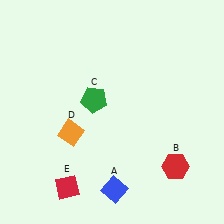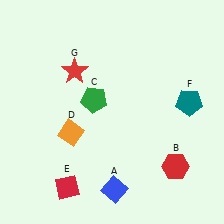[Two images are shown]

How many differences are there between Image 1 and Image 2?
There are 2 differences between the two images.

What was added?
A teal pentagon (F), a red star (G) were added in Image 2.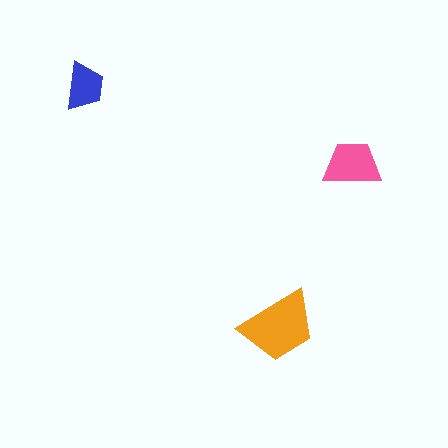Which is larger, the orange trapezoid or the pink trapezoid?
The orange one.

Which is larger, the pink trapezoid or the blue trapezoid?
The pink one.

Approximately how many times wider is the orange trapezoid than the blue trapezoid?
About 1.5 times wider.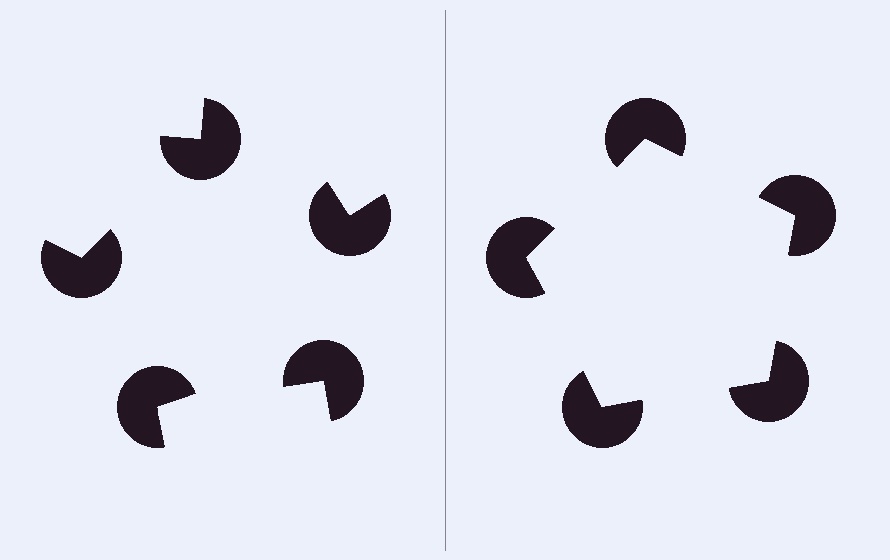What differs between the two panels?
The pac-man discs are positioned identically on both sides; only the wedge orientations differ. On the right they align to a pentagon; on the left they are misaligned.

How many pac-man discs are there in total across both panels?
10 — 5 on each side.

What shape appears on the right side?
An illusory pentagon.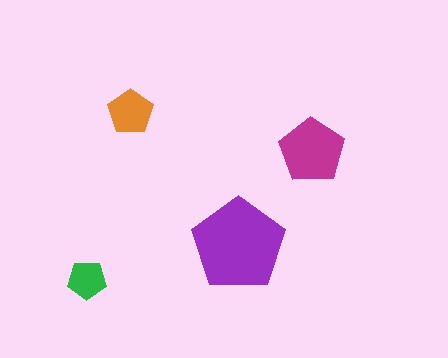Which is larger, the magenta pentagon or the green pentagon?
The magenta one.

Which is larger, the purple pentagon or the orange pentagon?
The purple one.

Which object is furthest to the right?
The magenta pentagon is rightmost.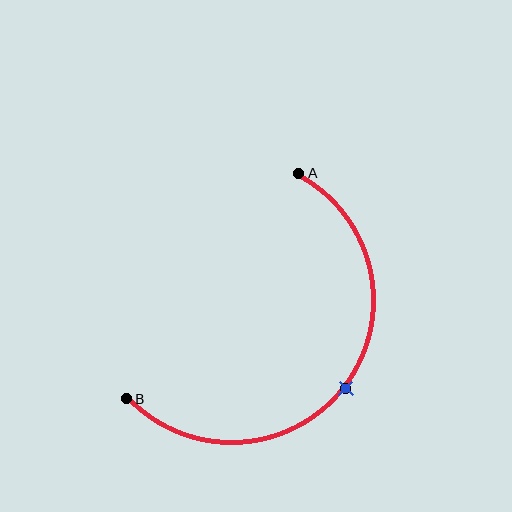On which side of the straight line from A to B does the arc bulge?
The arc bulges below and to the right of the straight line connecting A and B.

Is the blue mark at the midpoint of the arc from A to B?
Yes. The blue mark lies on the arc at equal arc-length from both A and B — it is the arc midpoint.